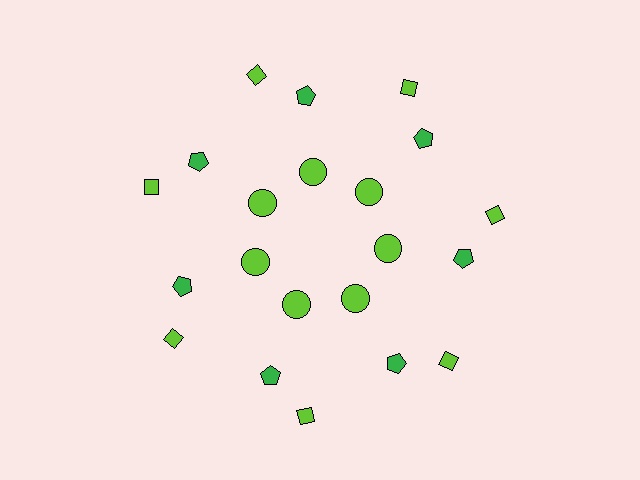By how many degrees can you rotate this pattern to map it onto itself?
The pattern maps onto itself every 51 degrees of rotation.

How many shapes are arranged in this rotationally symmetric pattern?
There are 21 shapes, arranged in 7 groups of 3.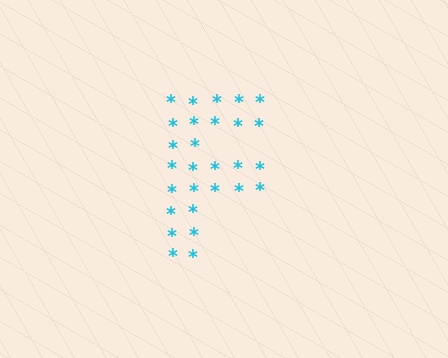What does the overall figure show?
The overall figure shows the letter F.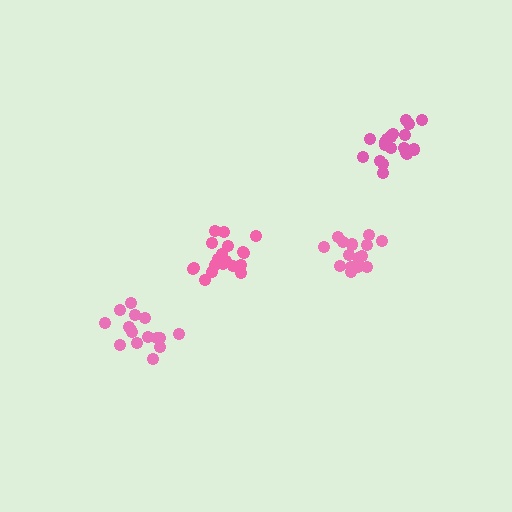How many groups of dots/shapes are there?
There are 4 groups.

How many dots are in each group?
Group 1: 16 dots, Group 2: 19 dots, Group 3: 20 dots, Group 4: 16 dots (71 total).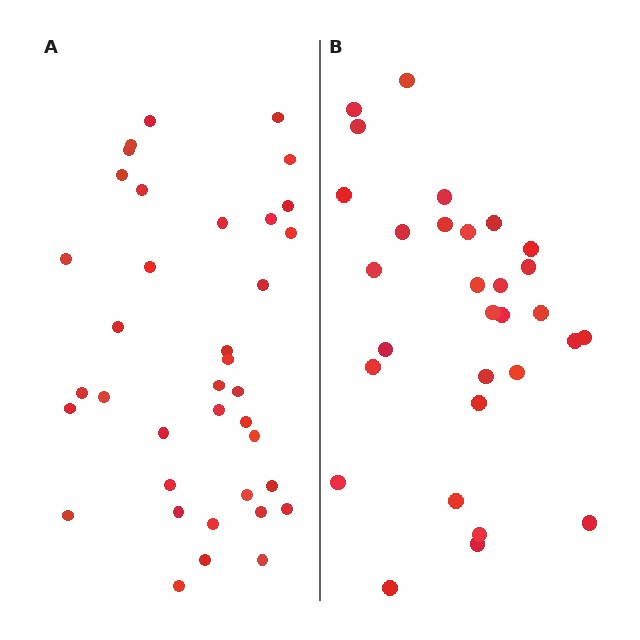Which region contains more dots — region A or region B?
Region A (the left region) has more dots.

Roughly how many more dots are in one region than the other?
Region A has roughly 8 or so more dots than region B.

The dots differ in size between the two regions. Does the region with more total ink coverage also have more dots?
No. Region B has more total ink coverage because its dots are larger, but region A actually contains more individual dots. Total area can be misleading — the number of items is what matters here.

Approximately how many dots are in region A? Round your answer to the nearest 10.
About 40 dots. (The exact count is 37, which rounds to 40.)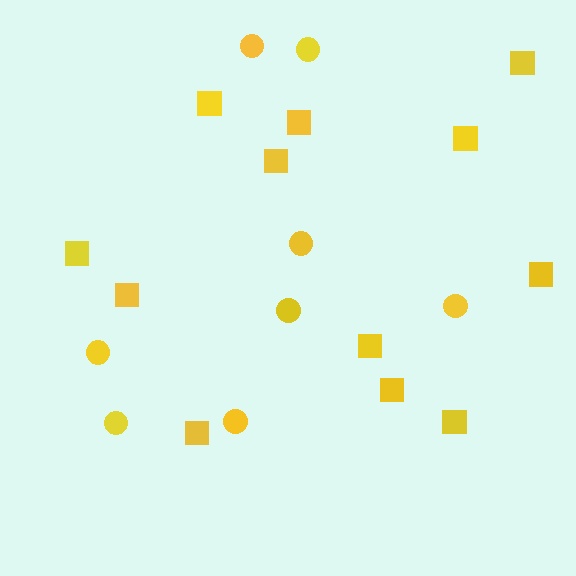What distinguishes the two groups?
There are 2 groups: one group of squares (12) and one group of circles (8).